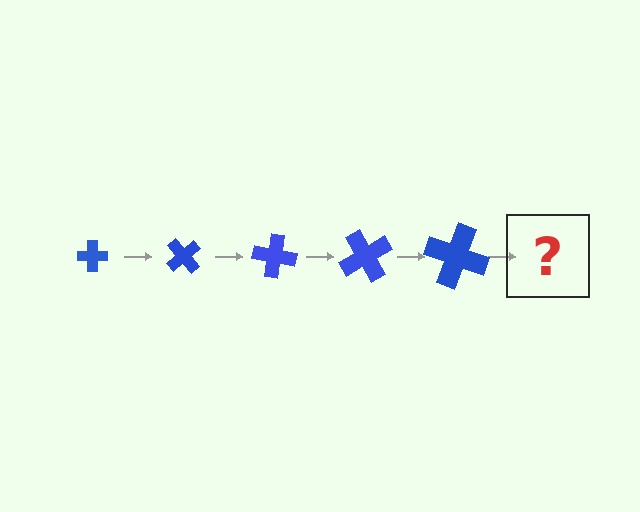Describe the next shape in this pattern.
It should be a cross, larger than the previous one and rotated 250 degrees from the start.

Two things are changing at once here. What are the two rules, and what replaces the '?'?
The two rules are that the cross grows larger each step and it rotates 50 degrees each step. The '?' should be a cross, larger than the previous one and rotated 250 degrees from the start.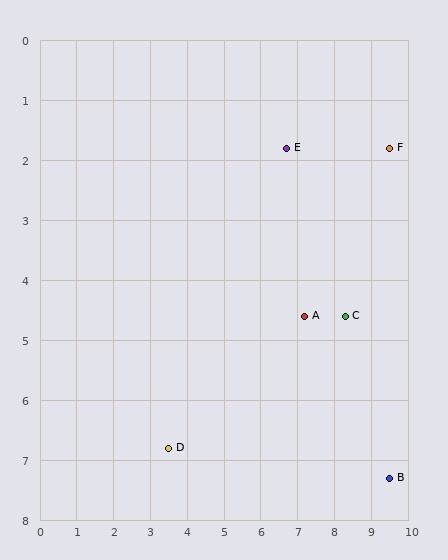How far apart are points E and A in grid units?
Points E and A are about 2.8 grid units apart.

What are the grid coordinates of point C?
Point C is at approximately (8.3, 4.6).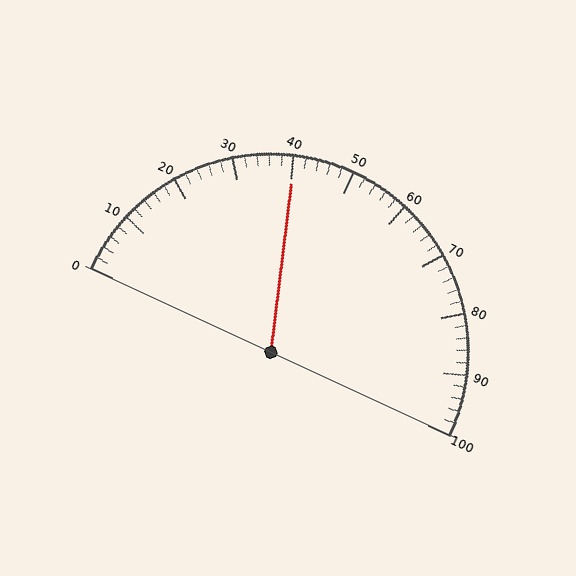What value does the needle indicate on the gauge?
The needle indicates approximately 40.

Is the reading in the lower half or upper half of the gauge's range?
The reading is in the lower half of the range (0 to 100).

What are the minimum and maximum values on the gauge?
The gauge ranges from 0 to 100.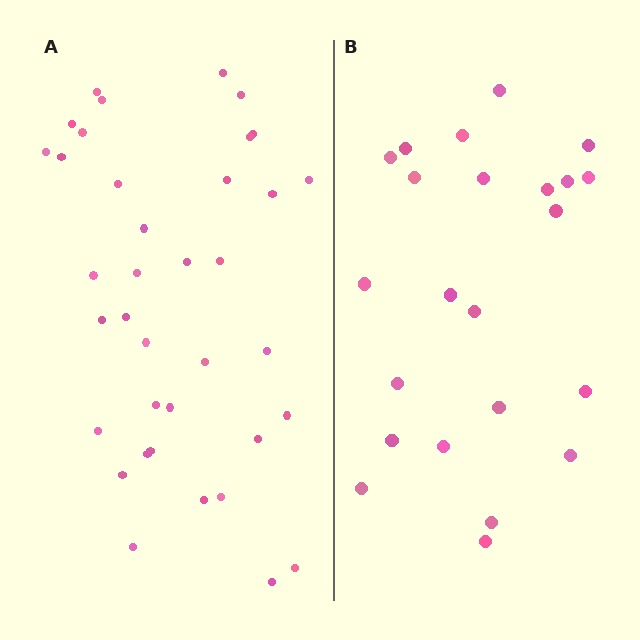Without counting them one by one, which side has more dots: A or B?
Region A (the left region) has more dots.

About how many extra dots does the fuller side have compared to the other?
Region A has approximately 15 more dots than region B.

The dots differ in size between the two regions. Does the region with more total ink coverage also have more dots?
No. Region B has more total ink coverage because its dots are larger, but region A actually contains more individual dots. Total area can be misleading — the number of items is what matters here.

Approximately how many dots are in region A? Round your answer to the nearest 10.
About 40 dots. (The exact count is 37, which rounds to 40.)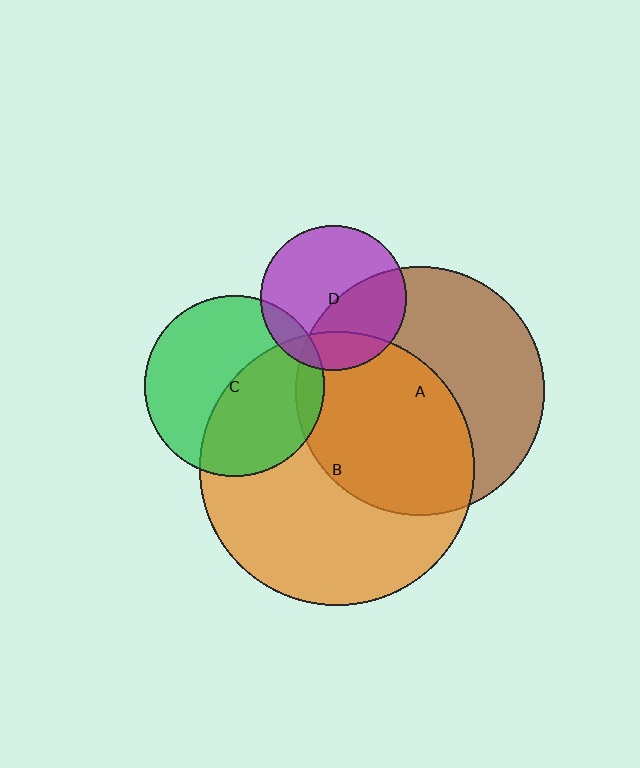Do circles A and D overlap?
Yes.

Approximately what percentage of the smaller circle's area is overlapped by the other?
Approximately 40%.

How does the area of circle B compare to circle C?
Approximately 2.3 times.